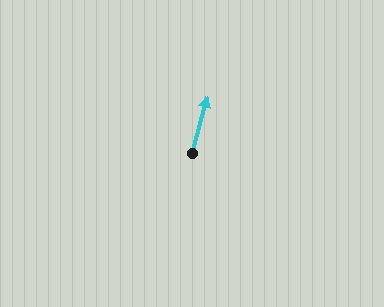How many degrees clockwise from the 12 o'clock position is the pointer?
Approximately 15 degrees.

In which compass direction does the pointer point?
North.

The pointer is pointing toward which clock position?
Roughly 1 o'clock.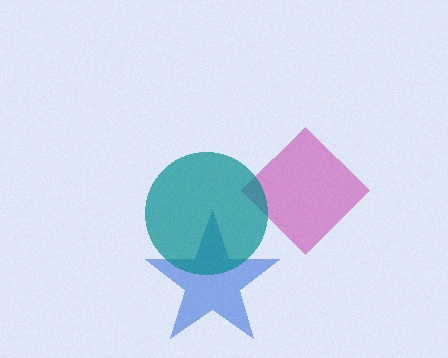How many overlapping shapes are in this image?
There are 3 overlapping shapes in the image.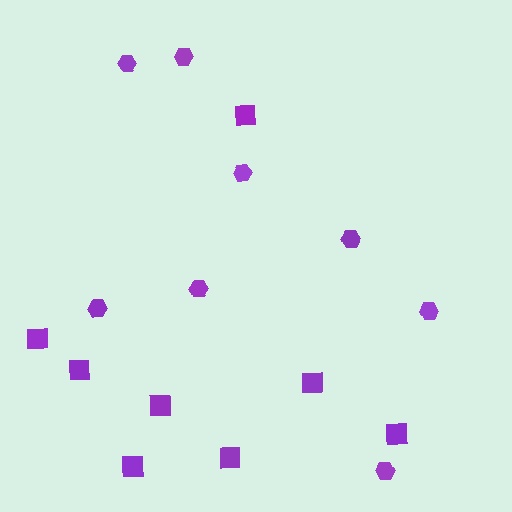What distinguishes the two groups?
There are 2 groups: one group of hexagons (8) and one group of squares (8).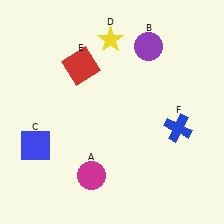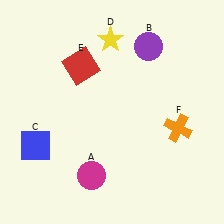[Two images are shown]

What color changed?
The cross (F) changed from blue in Image 1 to orange in Image 2.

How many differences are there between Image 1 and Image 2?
There is 1 difference between the two images.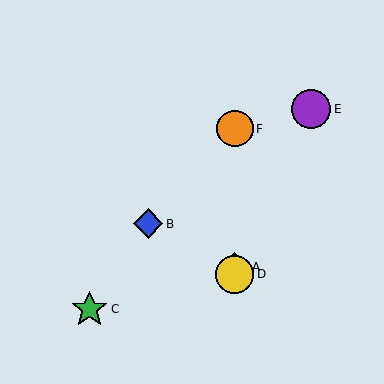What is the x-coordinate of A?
Object A is at x≈235.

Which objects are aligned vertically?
Objects A, D, F are aligned vertically.